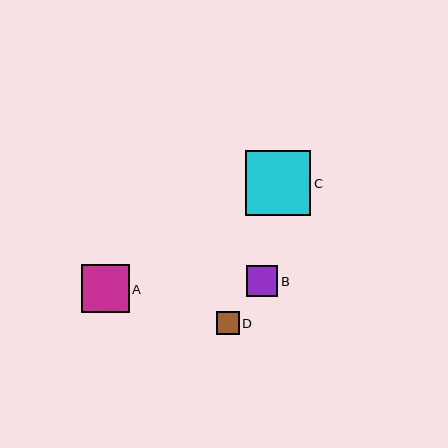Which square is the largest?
Square C is the largest with a size of approximately 65 pixels.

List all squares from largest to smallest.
From largest to smallest: C, A, B, D.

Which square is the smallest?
Square D is the smallest with a size of approximately 23 pixels.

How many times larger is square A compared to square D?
Square A is approximately 2.1 times the size of square D.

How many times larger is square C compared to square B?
Square C is approximately 2.1 times the size of square B.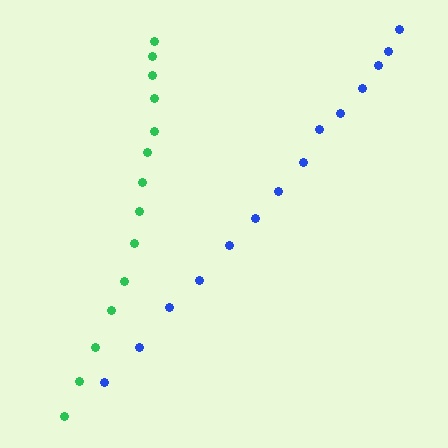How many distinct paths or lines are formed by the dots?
There are 2 distinct paths.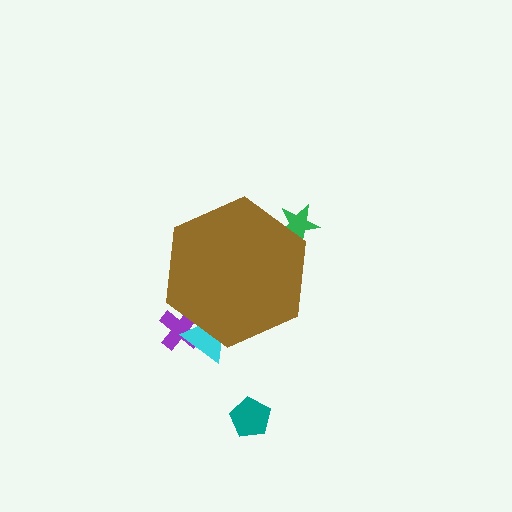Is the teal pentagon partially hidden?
No, the teal pentagon is fully visible.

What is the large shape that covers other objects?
A brown hexagon.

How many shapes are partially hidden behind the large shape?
3 shapes are partially hidden.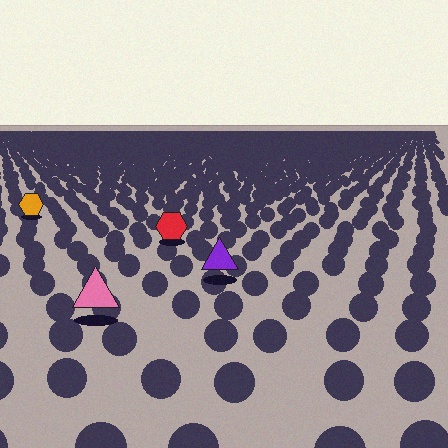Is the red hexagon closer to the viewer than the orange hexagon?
Yes. The red hexagon is closer — you can tell from the texture gradient: the ground texture is coarser near it.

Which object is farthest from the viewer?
The orange hexagon is farthest from the viewer. It appears smaller and the ground texture around it is denser.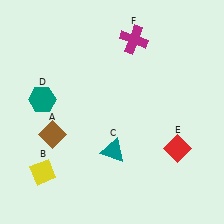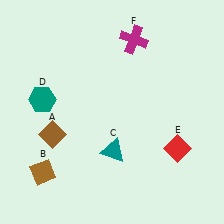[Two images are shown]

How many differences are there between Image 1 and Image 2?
There is 1 difference between the two images.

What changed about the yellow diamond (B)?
In Image 1, B is yellow. In Image 2, it changed to brown.